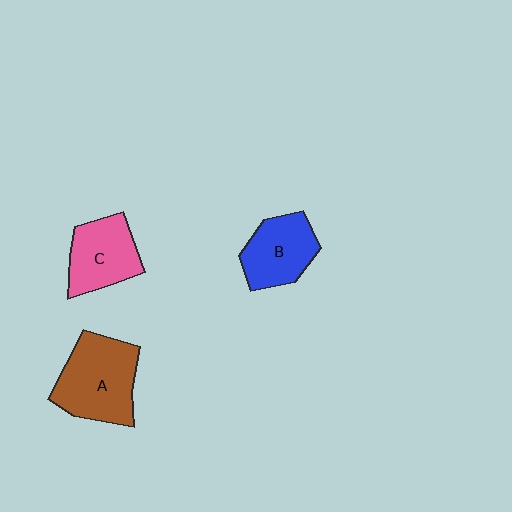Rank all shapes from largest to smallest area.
From largest to smallest: A (brown), C (pink), B (blue).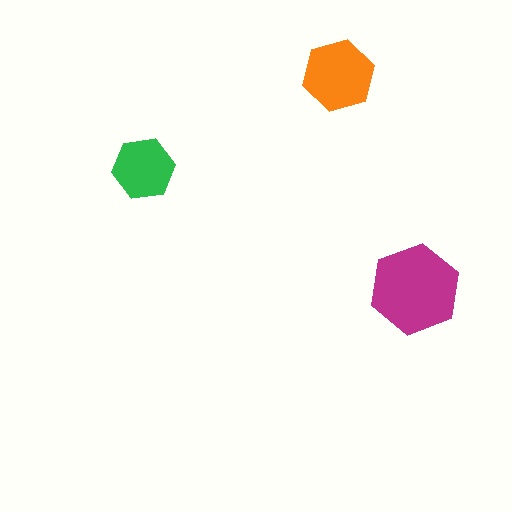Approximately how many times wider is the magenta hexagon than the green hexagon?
About 1.5 times wider.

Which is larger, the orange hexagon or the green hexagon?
The orange one.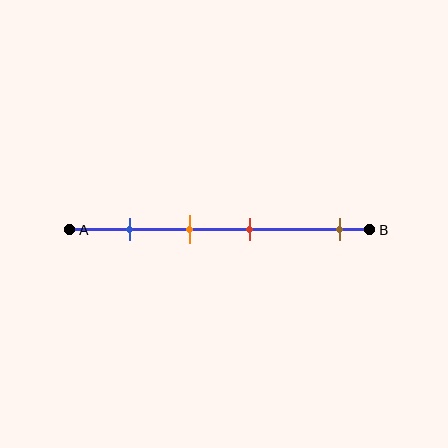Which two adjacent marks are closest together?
The orange and red marks are the closest adjacent pair.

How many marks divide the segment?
There are 4 marks dividing the segment.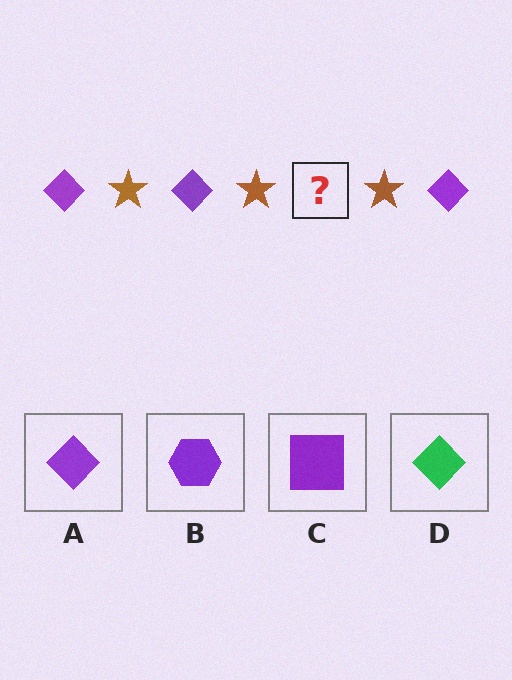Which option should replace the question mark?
Option A.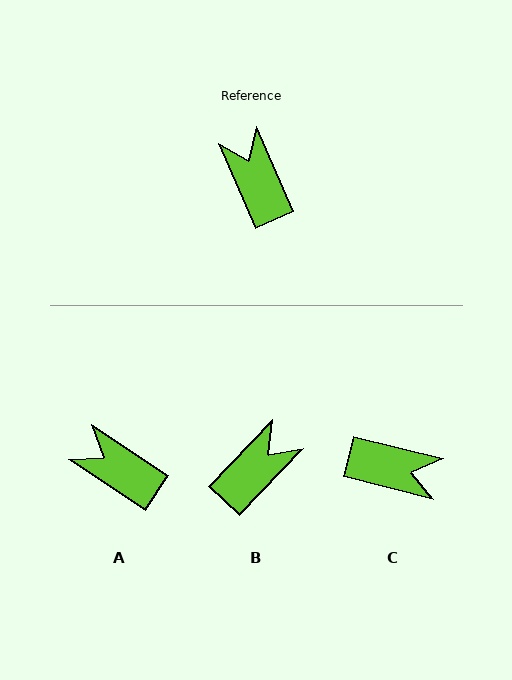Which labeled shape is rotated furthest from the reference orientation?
C, about 128 degrees away.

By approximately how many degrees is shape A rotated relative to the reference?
Approximately 33 degrees counter-clockwise.